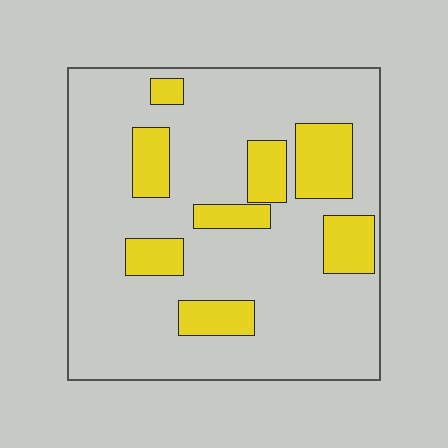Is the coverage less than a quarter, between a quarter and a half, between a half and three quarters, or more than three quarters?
Less than a quarter.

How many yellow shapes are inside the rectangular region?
8.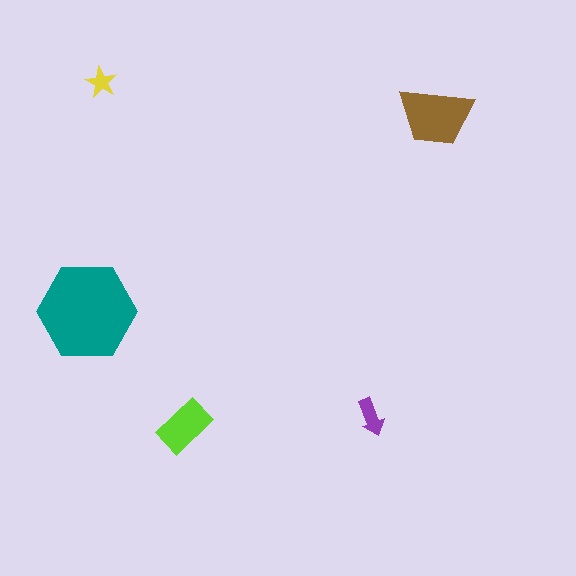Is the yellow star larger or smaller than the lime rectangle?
Smaller.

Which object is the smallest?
The yellow star.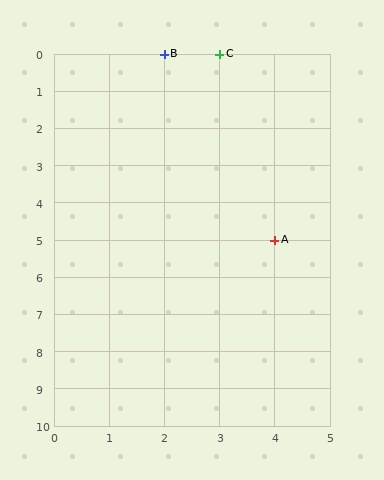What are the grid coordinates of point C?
Point C is at grid coordinates (3, 0).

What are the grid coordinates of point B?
Point B is at grid coordinates (2, 0).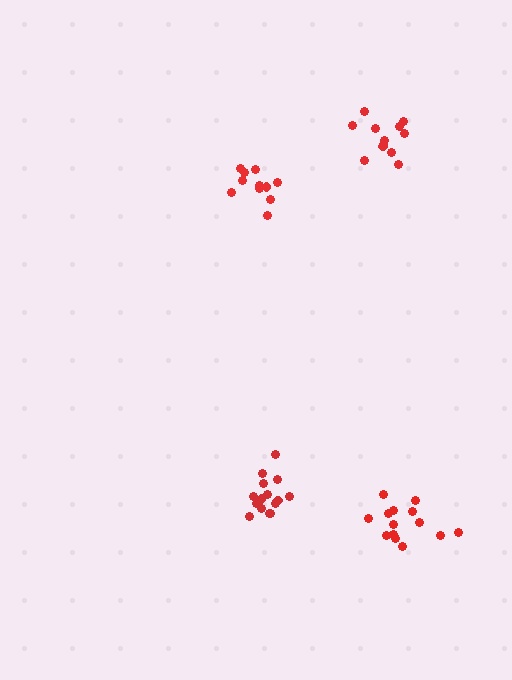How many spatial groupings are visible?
There are 4 spatial groupings.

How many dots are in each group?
Group 1: 12 dots, Group 2: 11 dots, Group 3: 15 dots, Group 4: 14 dots (52 total).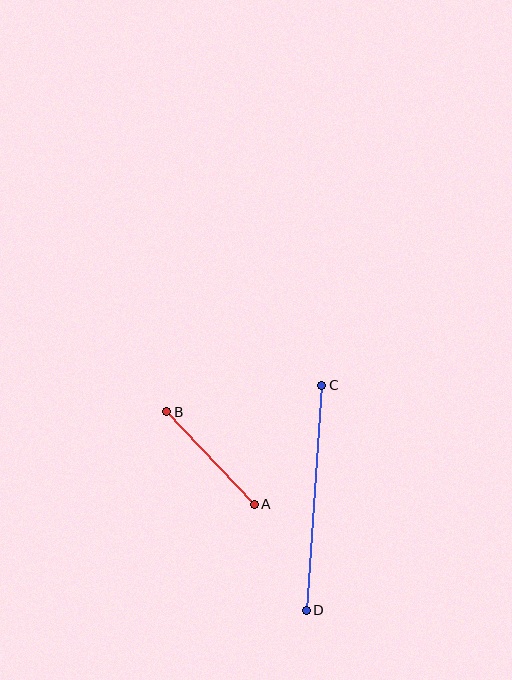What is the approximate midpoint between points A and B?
The midpoint is at approximately (211, 458) pixels.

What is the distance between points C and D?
The distance is approximately 226 pixels.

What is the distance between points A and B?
The distance is approximately 127 pixels.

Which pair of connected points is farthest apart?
Points C and D are farthest apart.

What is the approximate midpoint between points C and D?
The midpoint is at approximately (314, 498) pixels.